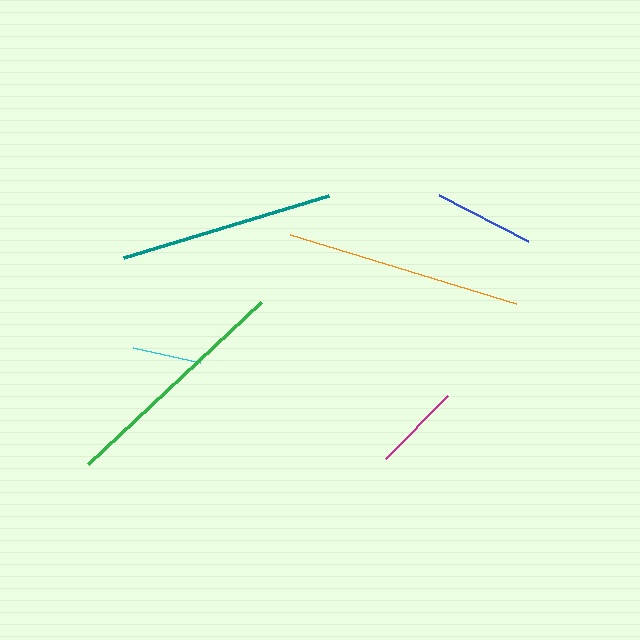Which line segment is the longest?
The green line is the longest at approximately 237 pixels.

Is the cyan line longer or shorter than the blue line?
The blue line is longer than the cyan line.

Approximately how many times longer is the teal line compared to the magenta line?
The teal line is approximately 2.4 times the length of the magenta line.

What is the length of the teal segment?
The teal segment is approximately 215 pixels long.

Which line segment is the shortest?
The cyan line is the shortest at approximately 68 pixels.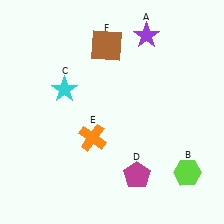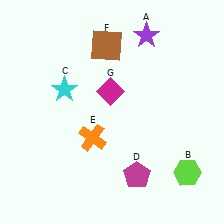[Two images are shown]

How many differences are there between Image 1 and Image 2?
There is 1 difference between the two images.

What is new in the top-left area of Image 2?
A magenta diamond (G) was added in the top-left area of Image 2.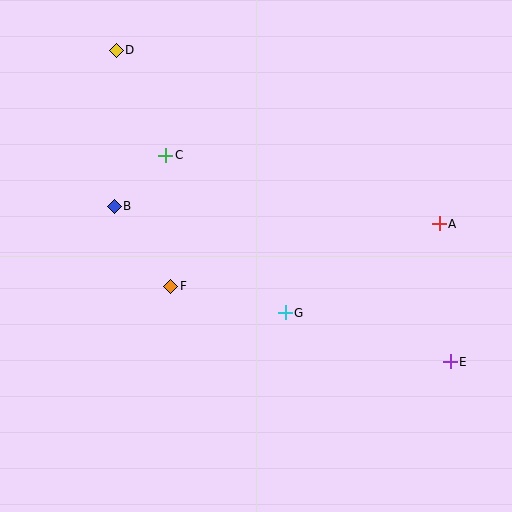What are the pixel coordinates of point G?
Point G is at (285, 313).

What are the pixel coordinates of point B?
Point B is at (114, 206).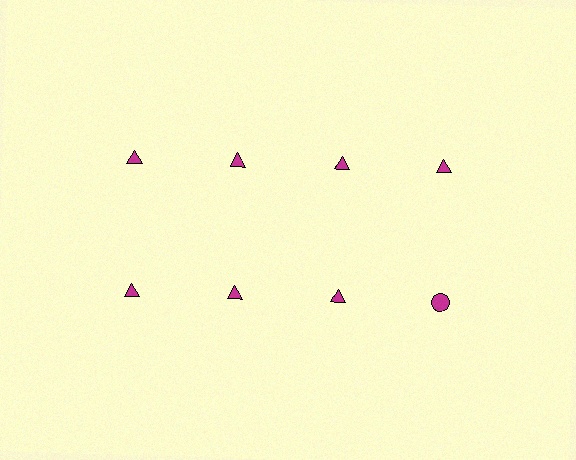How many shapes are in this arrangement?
There are 8 shapes arranged in a grid pattern.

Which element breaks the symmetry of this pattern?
The magenta circle in the second row, second from right column breaks the symmetry. All other shapes are magenta triangles.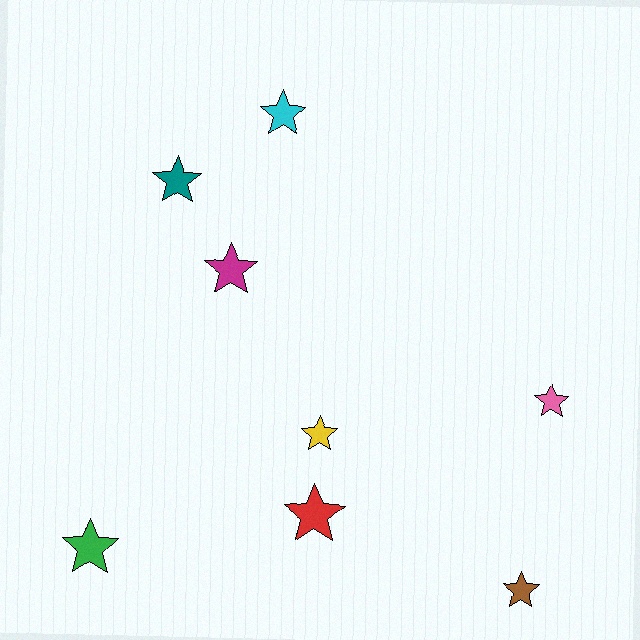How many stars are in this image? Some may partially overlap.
There are 8 stars.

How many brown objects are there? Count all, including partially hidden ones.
There is 1 brown object.